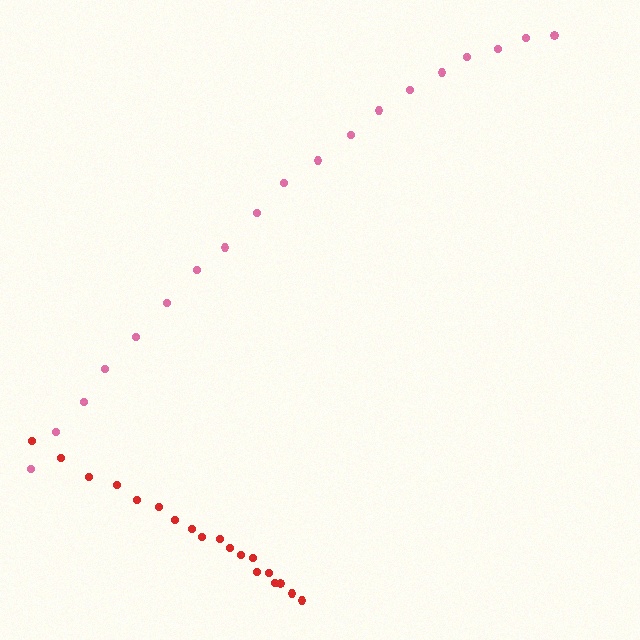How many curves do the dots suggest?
There are 2 distinct paths.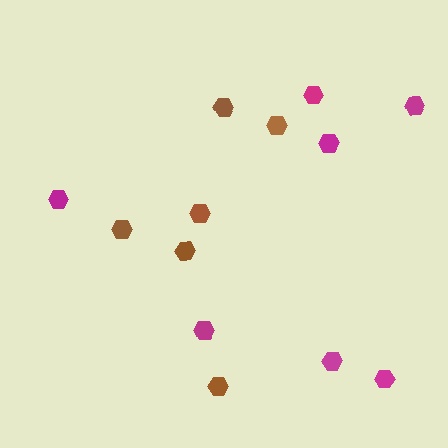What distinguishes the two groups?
There are 2 groups: one group of magenta hexagons (7) and one group of brown hexagons (6).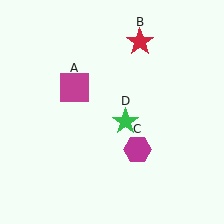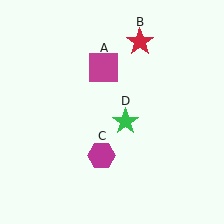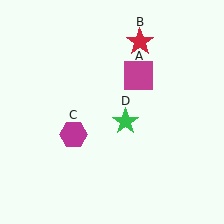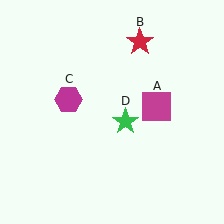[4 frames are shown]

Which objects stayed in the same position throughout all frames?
Red star (object B) and green star (object D) remained stationary.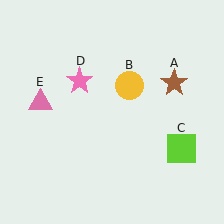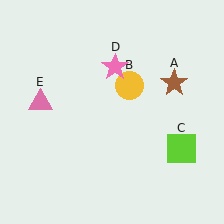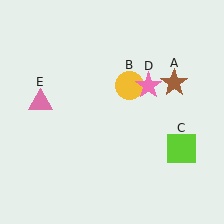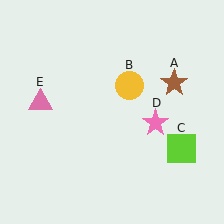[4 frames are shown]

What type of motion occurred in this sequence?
The pink star (object D) rotated clockwise around the center of the scene.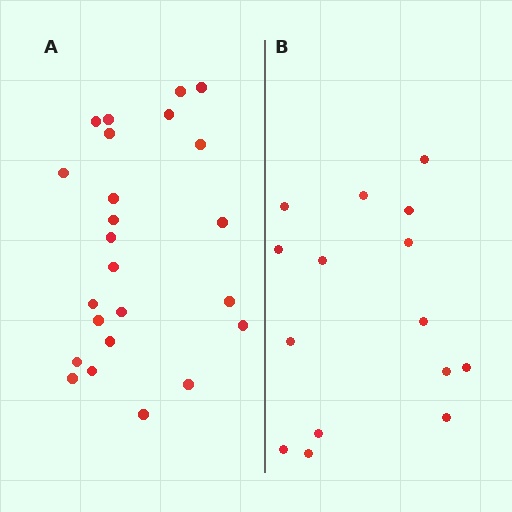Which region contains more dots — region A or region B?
Region A (the left region) has more dots.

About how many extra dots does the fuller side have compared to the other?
Region A has roughly 8 or so more dots than region B.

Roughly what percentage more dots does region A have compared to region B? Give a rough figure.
About 60% more.